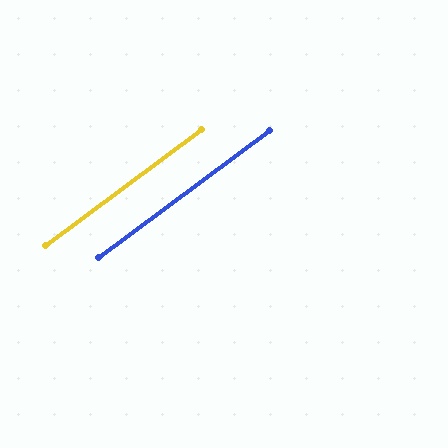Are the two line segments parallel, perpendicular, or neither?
Parallel — their directions differ by only 0.1°.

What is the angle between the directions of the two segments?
Approximately 0 degrees.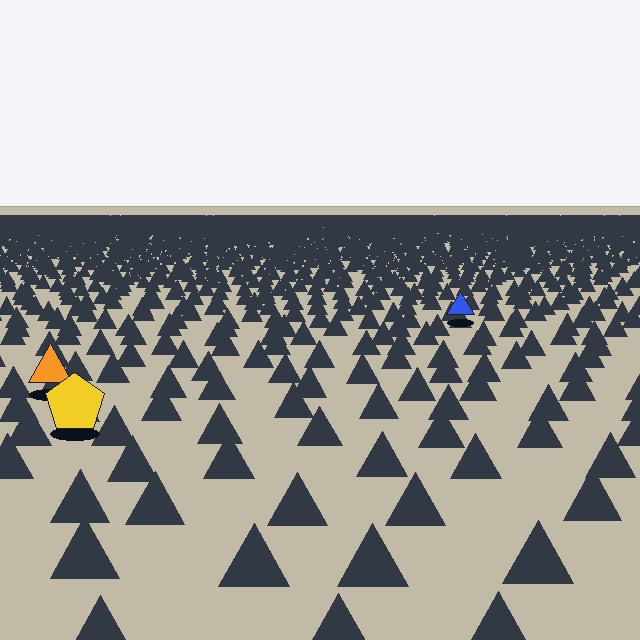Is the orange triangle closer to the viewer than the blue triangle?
Yes. The orange triangle is closer — you can tell from the texture gradient: the ground texture is coarser near it.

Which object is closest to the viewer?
The yellow pentagon is closest. The texture marks near it are larger and more spread out.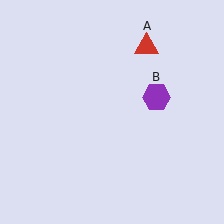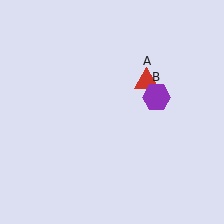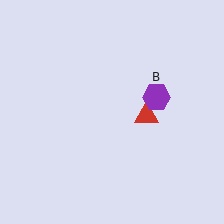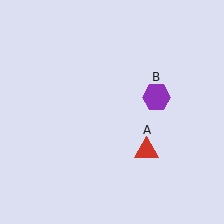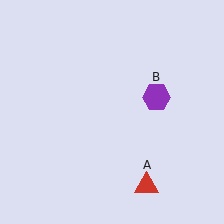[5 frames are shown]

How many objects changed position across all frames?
1 object changed position: red triangle (object A).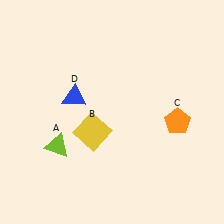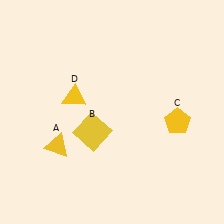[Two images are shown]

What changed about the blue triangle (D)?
In Image 1, D is blue. In Image 2, it changed to yellow.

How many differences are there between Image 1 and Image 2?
There are 3 differences between the two images.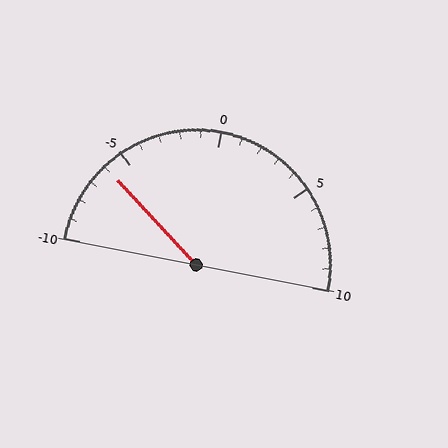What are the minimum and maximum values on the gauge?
The gauge ranges from -10 to 10.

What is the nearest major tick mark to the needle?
The nearest major tick mark is -5.